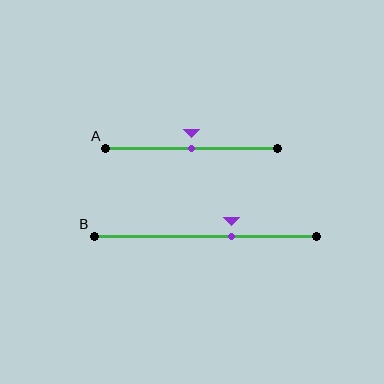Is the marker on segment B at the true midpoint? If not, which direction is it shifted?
No, the marker on segment B is shifted to the right by about 12% of the segment length.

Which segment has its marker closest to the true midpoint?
Segment A has its marker closest to the true midpoint.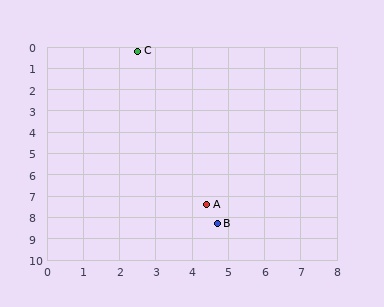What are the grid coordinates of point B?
Point B is at approximately (4.7, 8.3).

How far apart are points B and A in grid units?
Points B and A are about 0.9 grid units apart.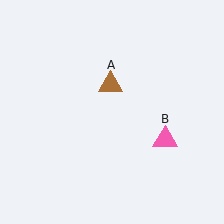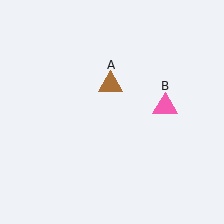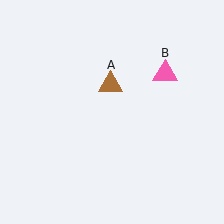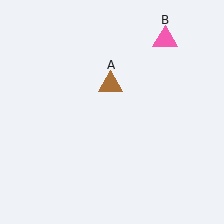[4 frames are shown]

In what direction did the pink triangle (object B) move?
The pink triangle (object B) moved up.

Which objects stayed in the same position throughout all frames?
Brown triangle (object A) remained stationary.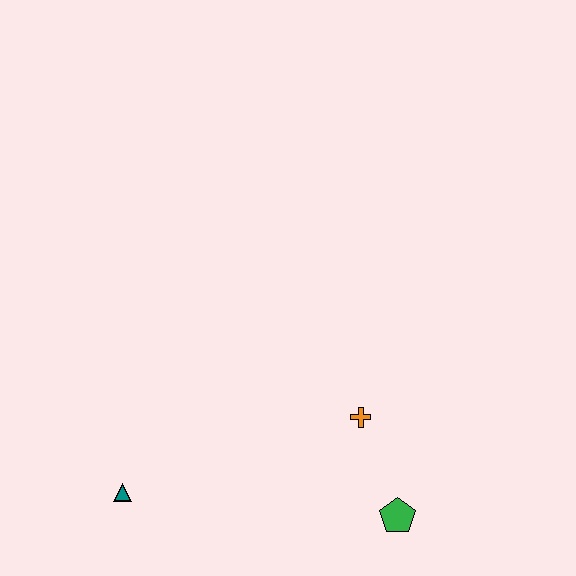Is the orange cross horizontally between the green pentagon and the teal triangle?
Yes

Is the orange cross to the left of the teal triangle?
No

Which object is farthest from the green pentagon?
The teal triangle is farthest from the green pentagon.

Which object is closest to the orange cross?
The green pentagon is closest to the orange cross.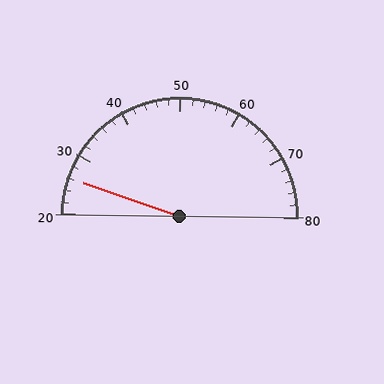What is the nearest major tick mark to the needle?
The nearest major tick mark is 30.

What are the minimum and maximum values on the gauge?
The gauge ranges from 20 to 80.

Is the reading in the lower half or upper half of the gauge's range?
The reading is in the lower half of the range (20 to 80).